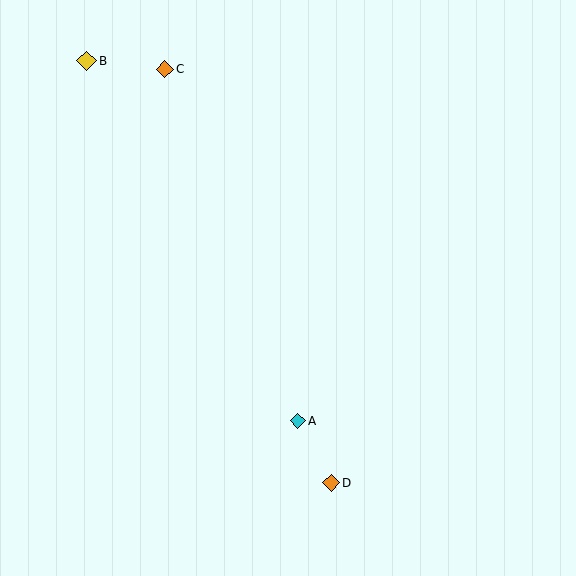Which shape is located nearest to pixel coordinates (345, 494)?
The orange diamond (labeled D) at (331, 483) is nearest to that location.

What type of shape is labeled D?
Shape D is an orange diamond.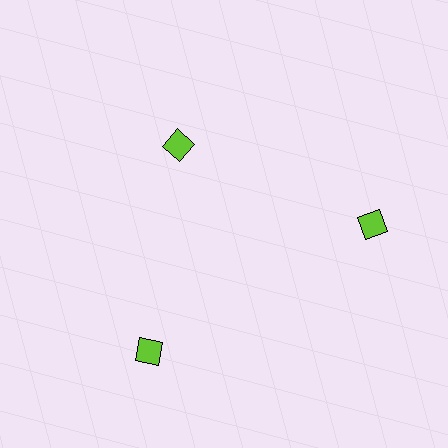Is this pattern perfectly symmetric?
No. The 3 lime diamonds are arranged in a ring, but one element near the 11 o'clock position is pulled inward toward the center, breaking the 3-fold rotational symmetry.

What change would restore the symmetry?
The symmetry would be restored by moving it outward, back onto the ring so that all 3 diamonds sit at equal angles and equal distance from the center.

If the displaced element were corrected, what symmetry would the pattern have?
It would have 3-fold rotational symmetry — the pattern would map onto itself every 120 degrees.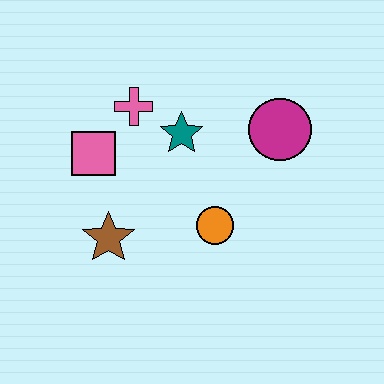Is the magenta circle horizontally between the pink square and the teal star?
No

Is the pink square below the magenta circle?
Yes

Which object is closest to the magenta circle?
The teal star is closest to the magenta circle.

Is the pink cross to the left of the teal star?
Yes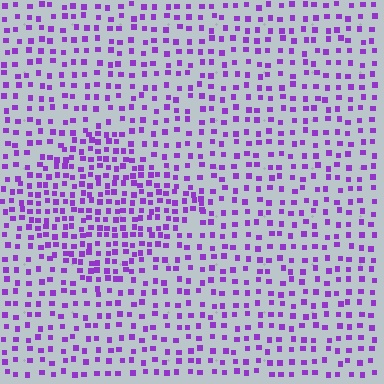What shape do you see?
I see a diamond.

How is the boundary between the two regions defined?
The boundary is defined by a change in element density (approximately 1.8x ratio). All elements are the same color, size, and shape.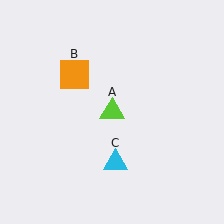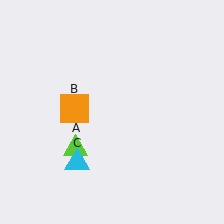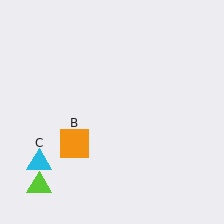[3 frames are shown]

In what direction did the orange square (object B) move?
The orange square (object B) moved down.